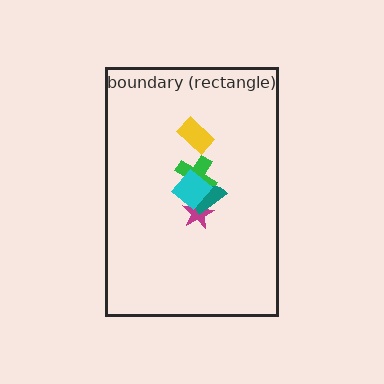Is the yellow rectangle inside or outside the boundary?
Inside.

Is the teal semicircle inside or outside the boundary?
Inside.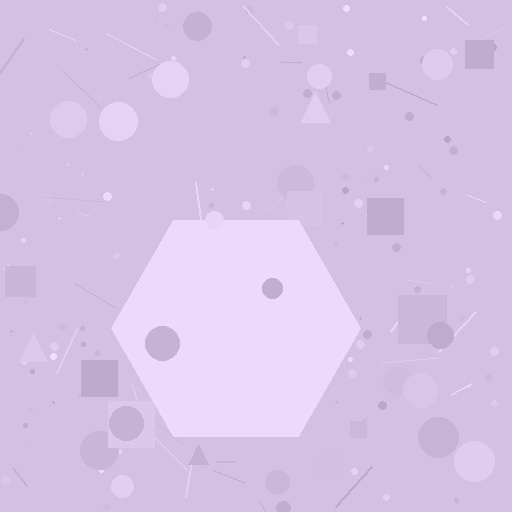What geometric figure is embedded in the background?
A hexagon is embedded in the background.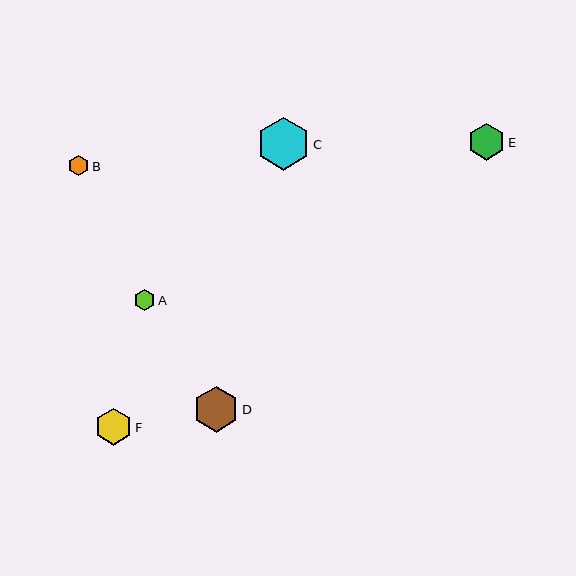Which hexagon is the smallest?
Hexagon B is the smallest with a size of approximately 21 pixels.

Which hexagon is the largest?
Hexagon C is the largest with a size of approximately 53 pixels.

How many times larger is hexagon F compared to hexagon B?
Hexagon F is approximately 1.8 times the size of hexagon B.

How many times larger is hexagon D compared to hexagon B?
Hexagon D is approximately 2.2 times the size of hexagon B.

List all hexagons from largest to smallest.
From largest to smallest: C, D, F, E, A, B.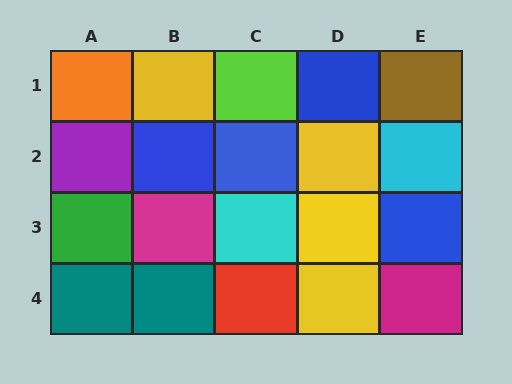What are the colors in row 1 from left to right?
Orange, yellow, lime, blue, brown.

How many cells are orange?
1 cell is orange.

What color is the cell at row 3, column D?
Yellow.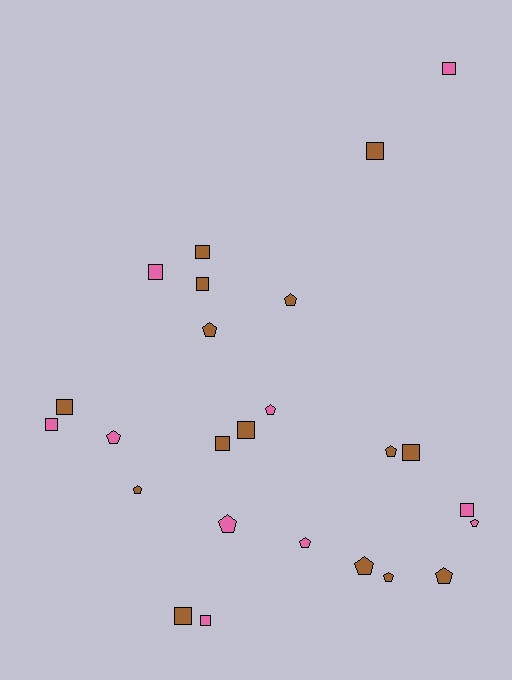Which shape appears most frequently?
Square, with 13 objects.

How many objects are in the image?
There are 25 objects.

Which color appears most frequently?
Brown, with 15 objects.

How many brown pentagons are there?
There are 7 brown pentagons.